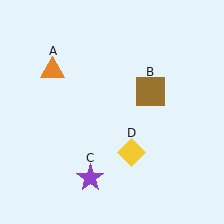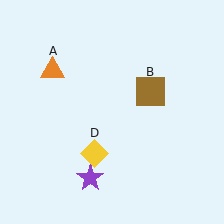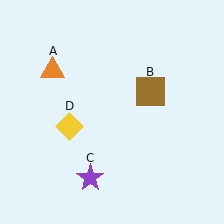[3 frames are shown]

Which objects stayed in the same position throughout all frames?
Orange triangle (object A) and brown square (object B) and purple star (object C) remained stationary.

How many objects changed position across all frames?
1 object changed position: yellow diamond (object D).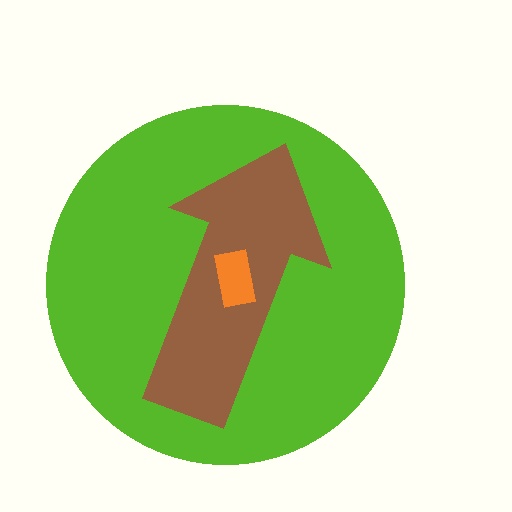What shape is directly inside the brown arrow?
The orange rectangle.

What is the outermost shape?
The lime circle.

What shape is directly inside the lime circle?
The brown arrow.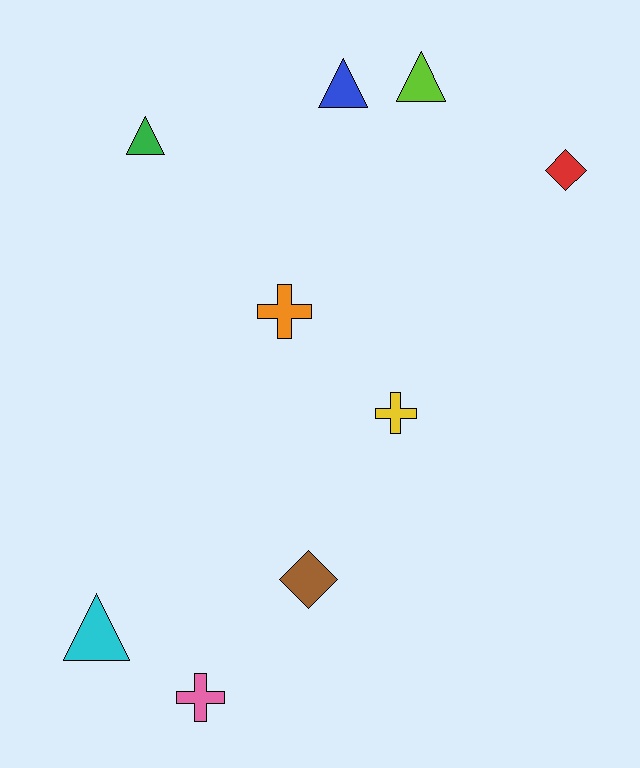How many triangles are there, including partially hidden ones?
There are 4 triangles.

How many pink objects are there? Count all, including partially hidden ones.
There is 1 pink object.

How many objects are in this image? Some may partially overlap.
There are 9 objects.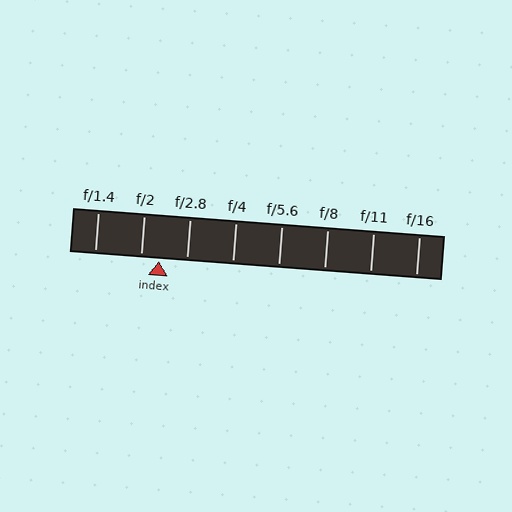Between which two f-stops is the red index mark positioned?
The index mark is between f/2 and f/2.8.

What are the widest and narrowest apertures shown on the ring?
The widest aperture shown is f/1.4 and the narrowest is f/16.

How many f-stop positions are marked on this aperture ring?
There are 8 f-stop positions marked.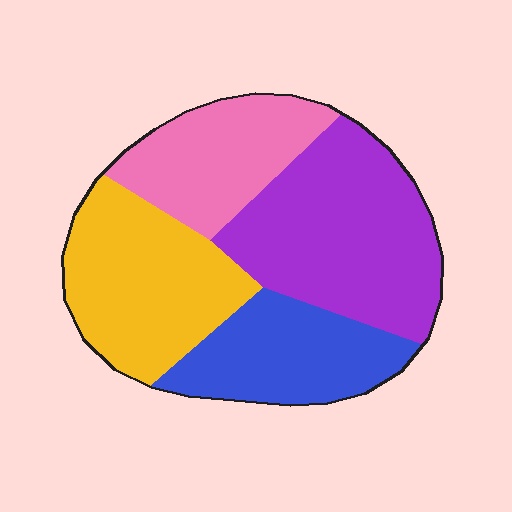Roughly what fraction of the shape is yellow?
Yellow takes up between a quarter and a half of the shape.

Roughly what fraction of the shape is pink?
Pink takes up less than a quarter of the shape.